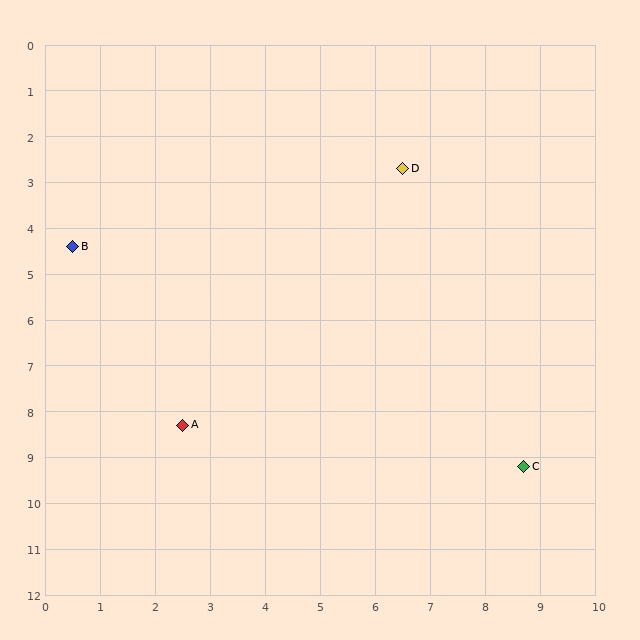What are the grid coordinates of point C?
Point C is at approximately (8.7, 9.2).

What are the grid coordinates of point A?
Point A is at approximately (2.5, 8.3).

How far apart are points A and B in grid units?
Points A and B are about 4.4 grid units apart.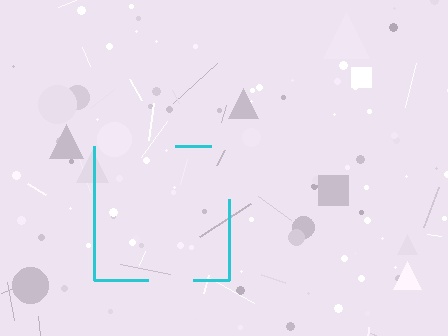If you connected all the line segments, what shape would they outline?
They would outline a square.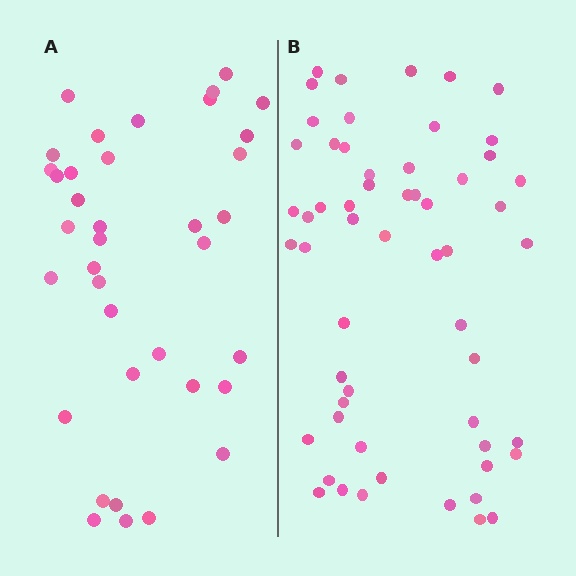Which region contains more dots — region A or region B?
Region B (the right region) has more dots.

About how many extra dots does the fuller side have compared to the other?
Region B has approximately 20 more dots than region A.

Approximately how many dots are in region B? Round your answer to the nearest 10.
About 60 dots. (The exact count is 57, which rounds to 60.)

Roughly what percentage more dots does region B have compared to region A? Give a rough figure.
About 55% more.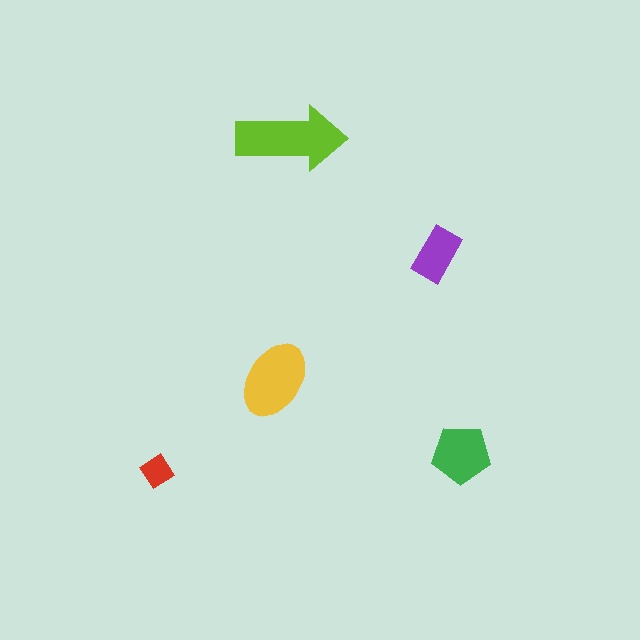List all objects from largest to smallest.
The lime arrow, the yellow ellipse, the green pentagon, the purple rectangle, the red diamond.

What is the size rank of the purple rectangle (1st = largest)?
4th.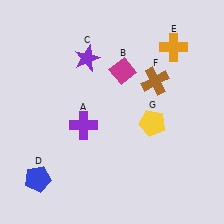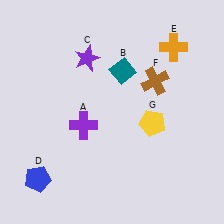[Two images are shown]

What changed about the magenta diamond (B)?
In Image 1, B is magenta. In Image 2, it changed to teal.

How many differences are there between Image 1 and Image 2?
There is 1 difference between the two images.